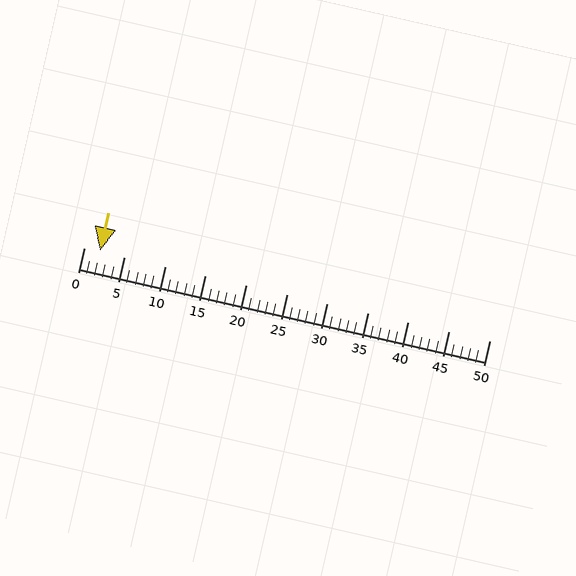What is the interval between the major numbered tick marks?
The major tick marks are spaced 5 units apart.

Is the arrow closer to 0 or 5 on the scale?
The arrow is closer to 0.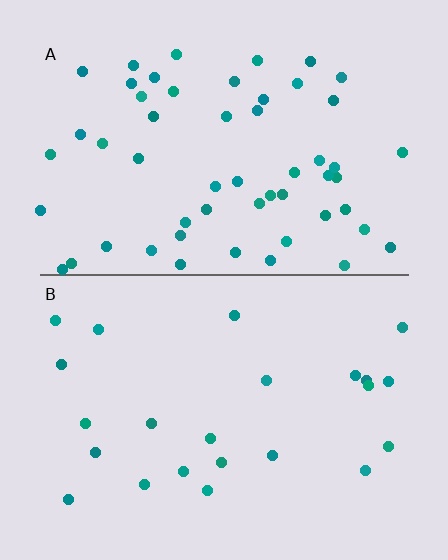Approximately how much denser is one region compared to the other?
Approximately 2.3× — region A over region B.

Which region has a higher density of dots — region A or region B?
A (the top).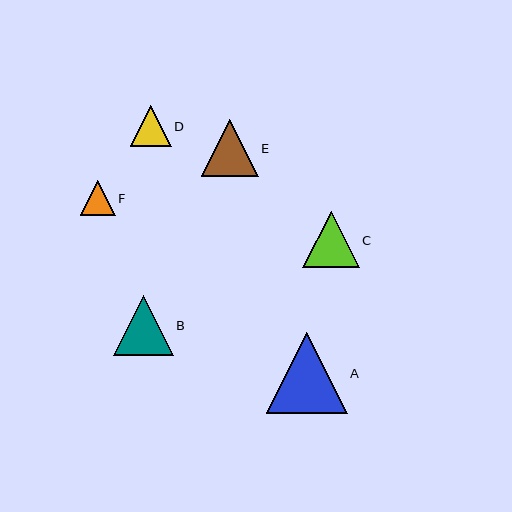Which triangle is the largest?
Triangle A is the largest with a size of approximately 81 pixels.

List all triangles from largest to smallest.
From largest to smallest: A, B, E, C, D, F.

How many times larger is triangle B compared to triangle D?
Triangle B is approximately 1.5 times the size of triangle D.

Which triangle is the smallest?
Triangle F is the smallest with a size of approximately 35 pixels.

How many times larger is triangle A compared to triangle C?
Triangle A is approximately 1.4 times the size of triangle C.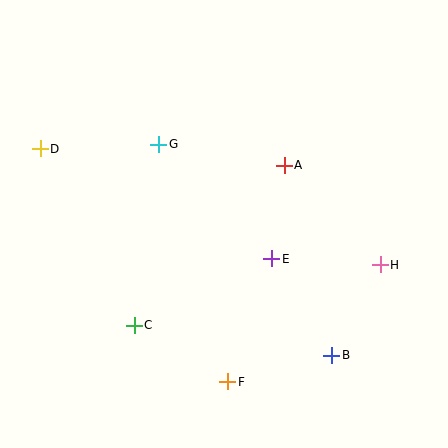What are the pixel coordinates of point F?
Point F is at (228, 382).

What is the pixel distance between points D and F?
The distance between D and F is 299 pixels.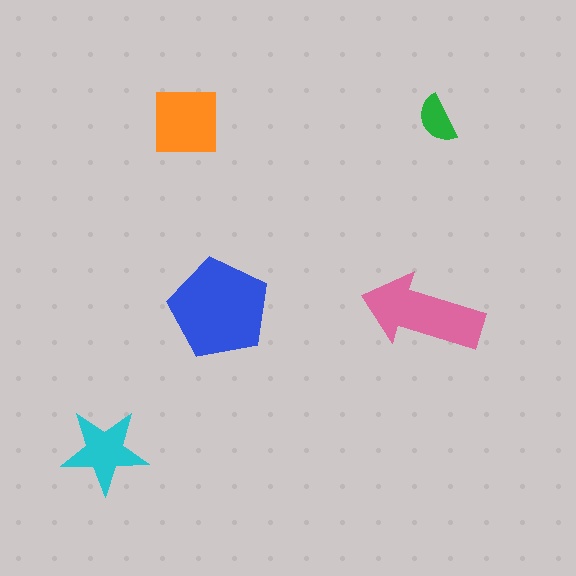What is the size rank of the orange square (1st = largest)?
3rd.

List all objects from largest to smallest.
The blue pentagon, the pink arrow, the orange square, the cyan star, the green semicircle.